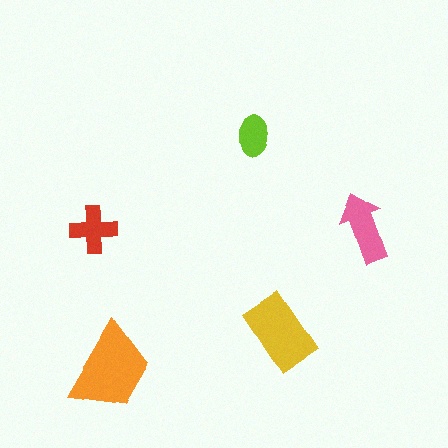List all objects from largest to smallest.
The orange trapezoid, the yellow rectangle, the pink arrow, the red cross, the lime ellipse.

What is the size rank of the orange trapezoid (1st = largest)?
1st.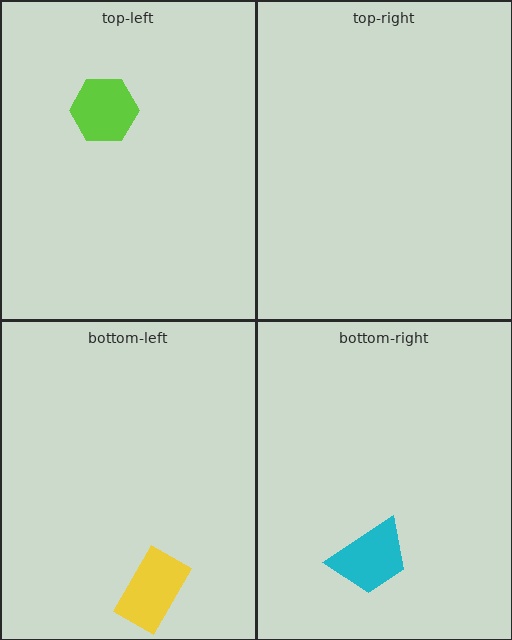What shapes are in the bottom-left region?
The yellow rectangle.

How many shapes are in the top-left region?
1.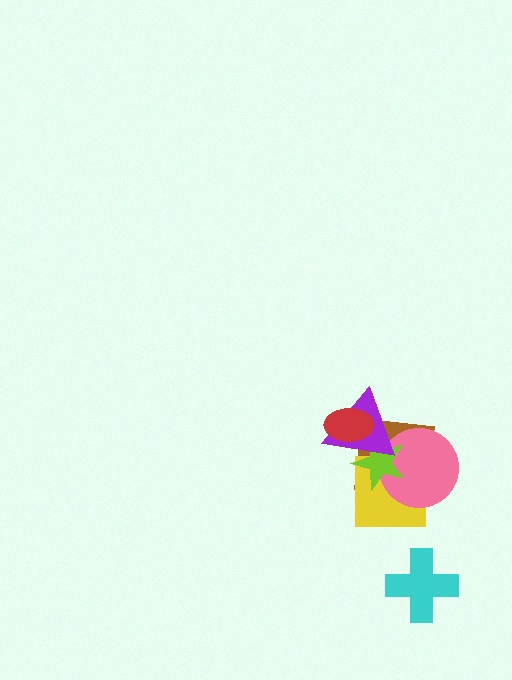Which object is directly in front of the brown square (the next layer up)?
The yellow square is directly in front of the brown square.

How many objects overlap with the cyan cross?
0 objects overlap with the cyan cross.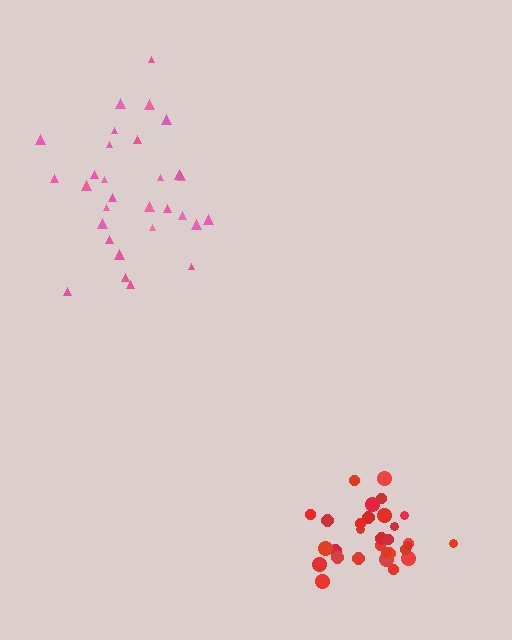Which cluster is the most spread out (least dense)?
Pink.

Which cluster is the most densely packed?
Red.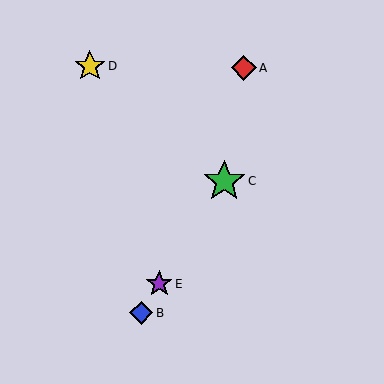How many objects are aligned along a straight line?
3 objects (B, C, E) are aligned along a straight line.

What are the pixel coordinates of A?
Object A is at (244, 68).